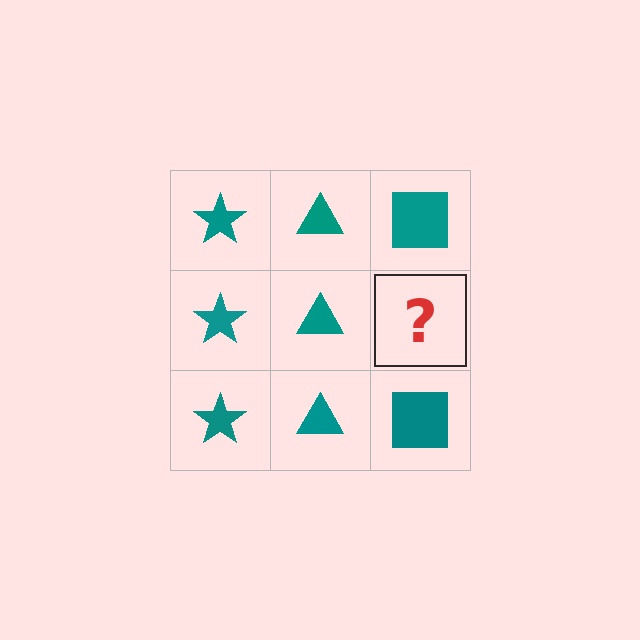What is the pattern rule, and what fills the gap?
The rule is that each column has a consistent shape. The gap should be filled with a teal square.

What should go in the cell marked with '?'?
The missing cell should contain a teal square.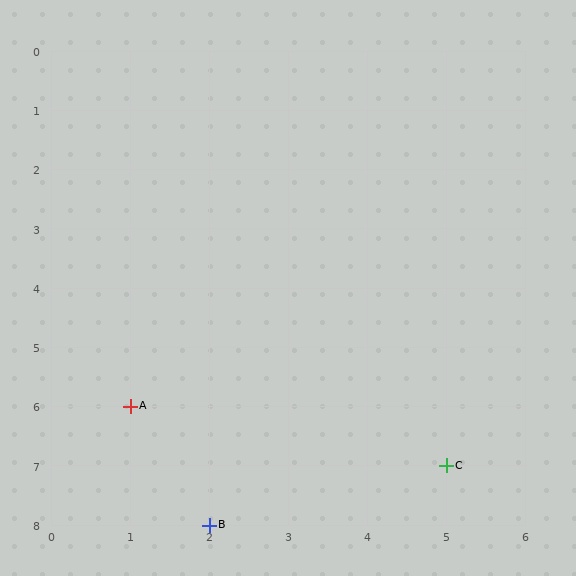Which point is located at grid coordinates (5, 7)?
Point C is at (5, 7).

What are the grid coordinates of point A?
Point A is at grid coordinates (1, 6).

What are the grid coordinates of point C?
Point C is at grid coordinates (5, 7).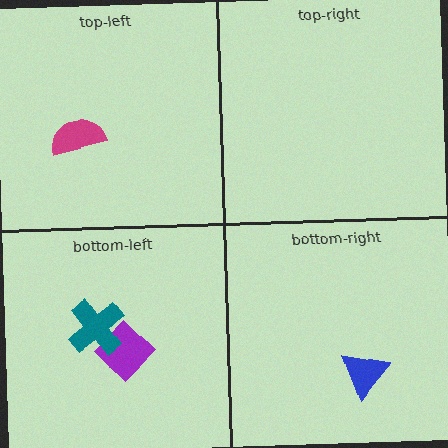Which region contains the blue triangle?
The bottom-right region.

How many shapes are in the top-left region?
1.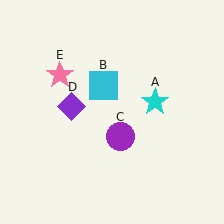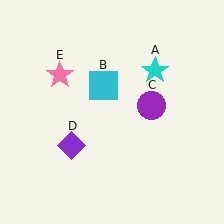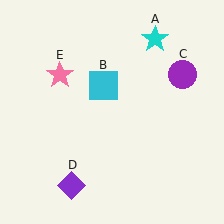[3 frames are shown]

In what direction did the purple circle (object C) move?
The purple circle (object C) moved up and to the right.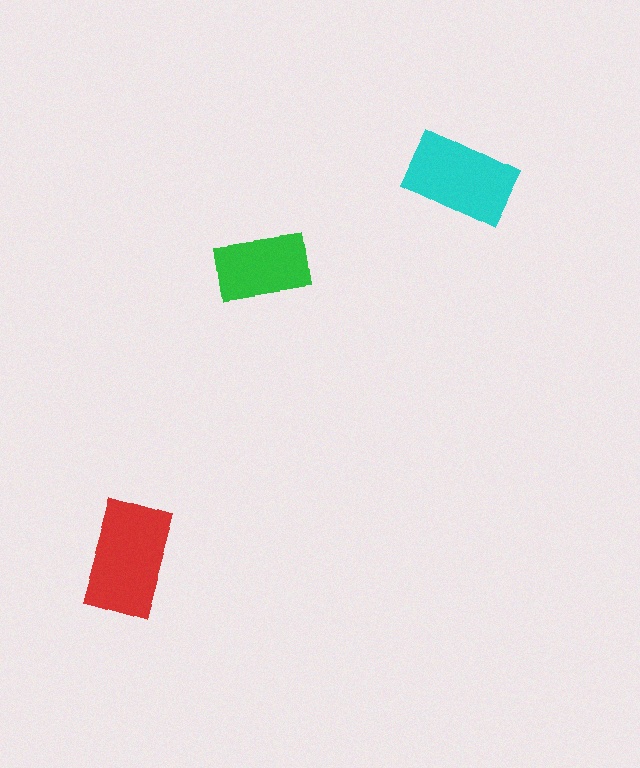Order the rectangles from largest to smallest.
the red one, the cyan one, the green one.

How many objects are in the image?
There are 3 objects in the image.